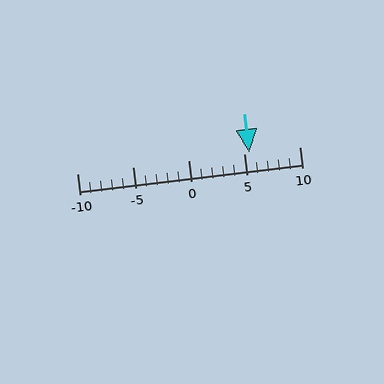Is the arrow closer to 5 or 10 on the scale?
The arrow is closer to 5.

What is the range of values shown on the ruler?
The ruler shows values from -10 to 10.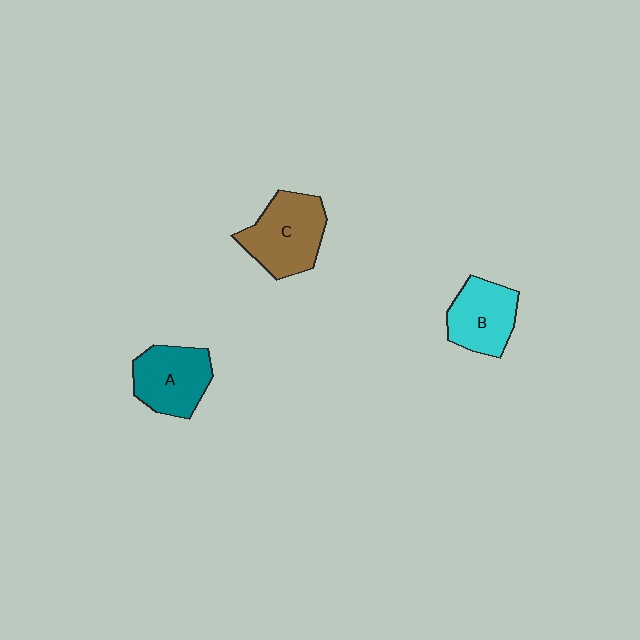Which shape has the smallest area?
Shape B (cyan).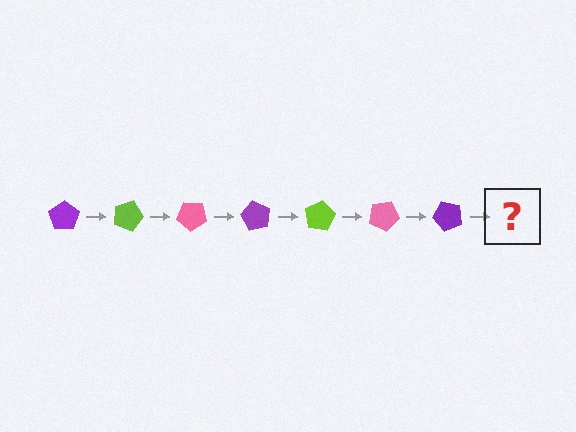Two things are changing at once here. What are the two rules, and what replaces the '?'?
The two rules are that it rotates 20 degrees each step and the color cycles through purple, lime, and pink. The '?' should be a lime pentagon, rotated 140 degrees from the start.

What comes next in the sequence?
The next element should be a lime pentagon, rotated 140 degrees from the start.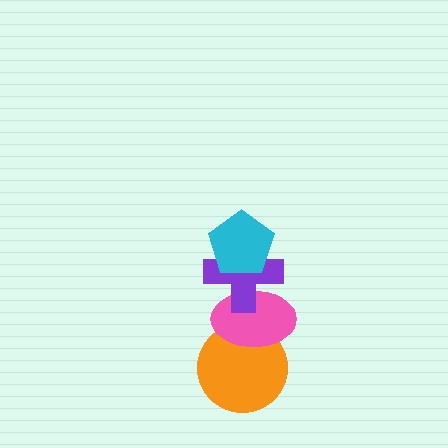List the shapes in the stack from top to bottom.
From top to bottom: the cyan pentagon, the purple cross, the pink ellipse, the orange circle.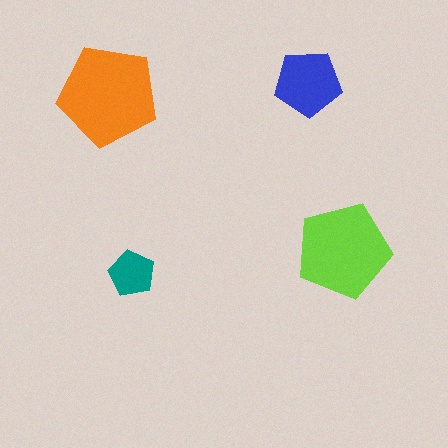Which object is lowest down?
The teal pentagon is bottommost.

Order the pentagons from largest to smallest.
the orange one, the lime one, the blue one, the teal one.